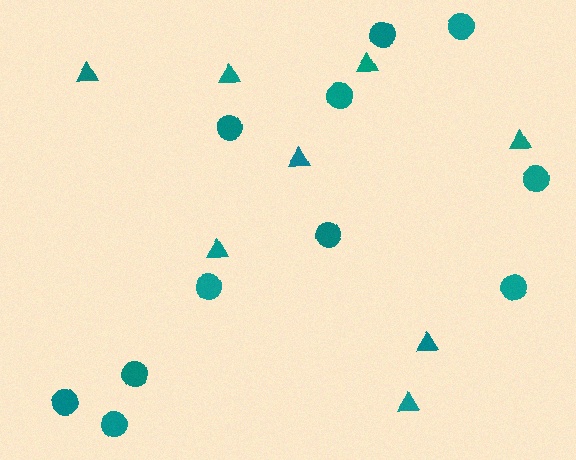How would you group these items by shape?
There are 2 groups: one group of triangles (8) and one group of circles (11).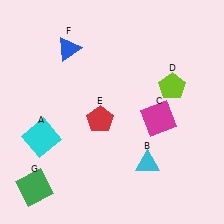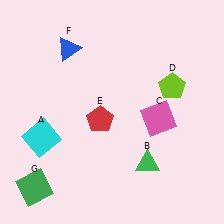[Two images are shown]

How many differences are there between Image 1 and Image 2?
There are 2 differences between the two images.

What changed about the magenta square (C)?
In Image 1, C is magenta. In Image 2, it changed to pink.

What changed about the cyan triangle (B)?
In Image 1, B is cyan. In Image 2, it changed to green.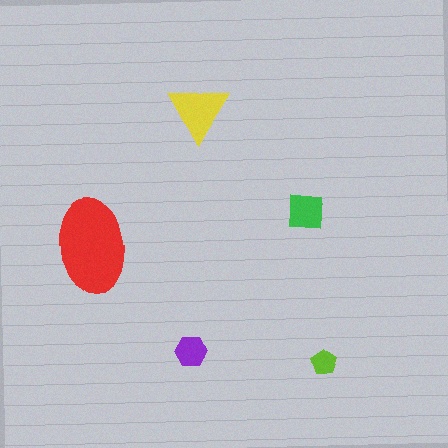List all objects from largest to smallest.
The red ellipse, the yellow triangle, the green square, the purple hexagon, the lime pentagon.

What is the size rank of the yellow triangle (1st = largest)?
2nd.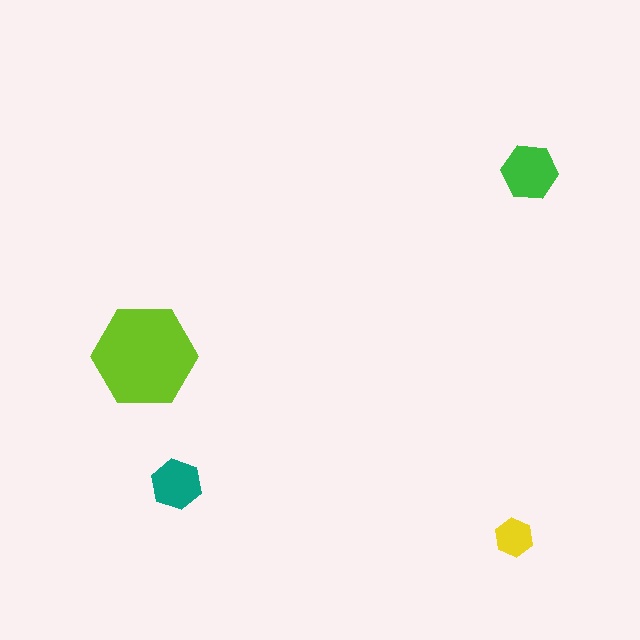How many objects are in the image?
There are 4 objects in the image.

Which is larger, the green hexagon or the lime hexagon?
The lime one.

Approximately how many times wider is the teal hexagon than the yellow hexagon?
About 1.5 times wider.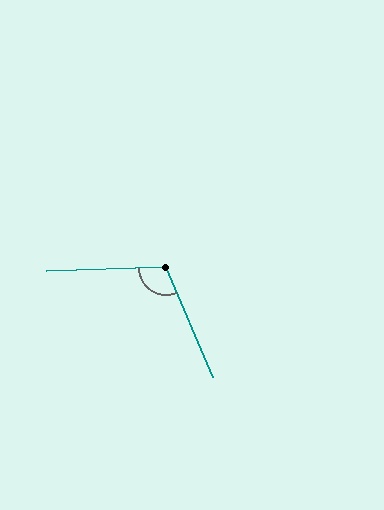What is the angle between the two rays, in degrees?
Approximately 111 degrees.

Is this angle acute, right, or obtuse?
It is obtuse.